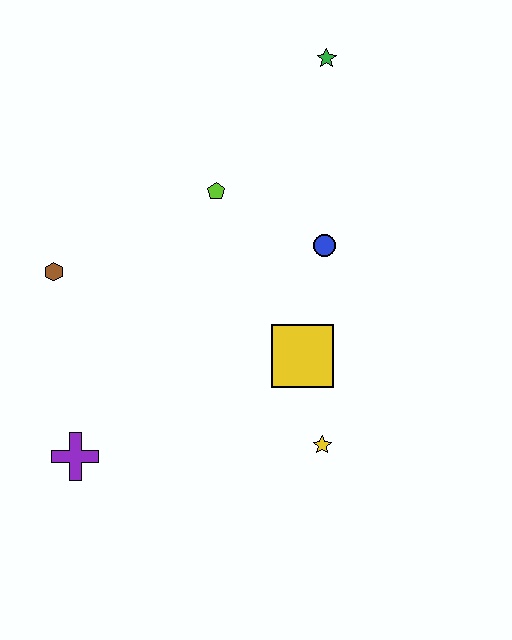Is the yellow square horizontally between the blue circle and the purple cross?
Yes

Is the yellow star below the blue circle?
Yes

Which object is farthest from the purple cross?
The green star is farthest from the purple cross.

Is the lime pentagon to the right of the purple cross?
Yes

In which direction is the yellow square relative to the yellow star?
The yellow square is above the yellow star.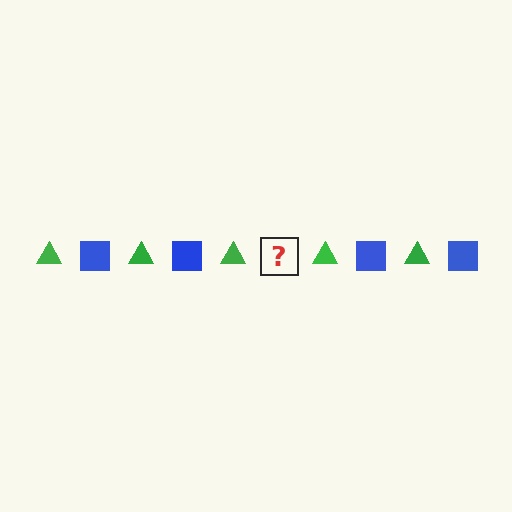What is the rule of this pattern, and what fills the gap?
The rule is that the pattern alternates between green triangle and blue square. The gap should be filled with a blue square.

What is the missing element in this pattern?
The missing element is a blue square.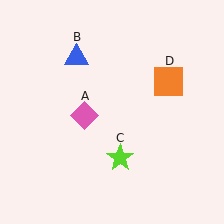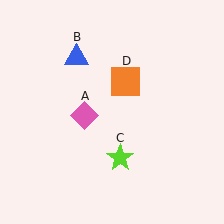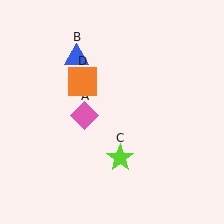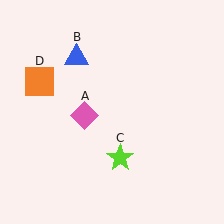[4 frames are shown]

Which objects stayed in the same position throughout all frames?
Pink diamond (object A) and blue triangle (object B) and lime star (object C) remained stationary.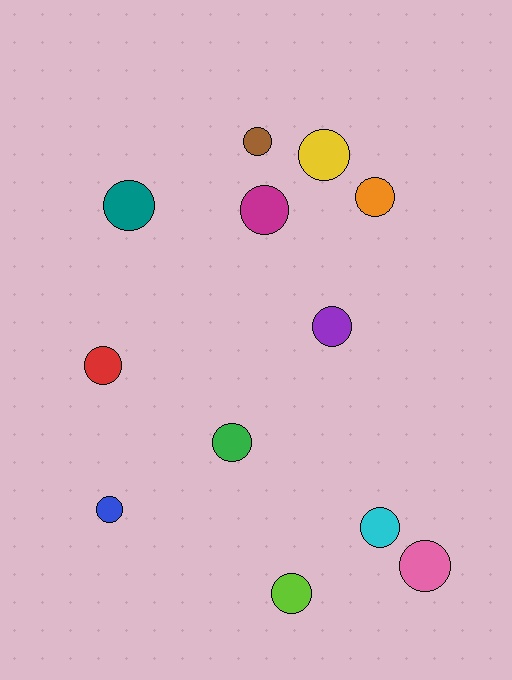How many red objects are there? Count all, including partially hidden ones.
There is 1 red object.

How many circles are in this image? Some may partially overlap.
There are 12 circles.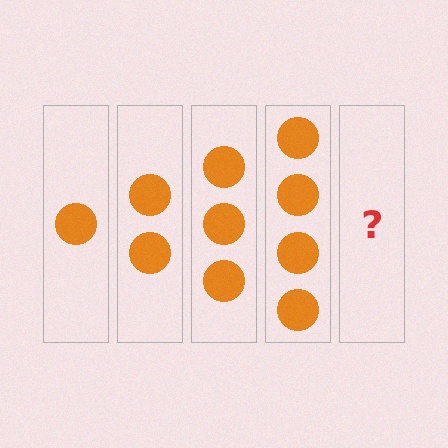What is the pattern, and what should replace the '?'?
The pattern is that each step adds one more circle. The '?' should be 5 circles.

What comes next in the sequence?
The next element should be 5 circles.